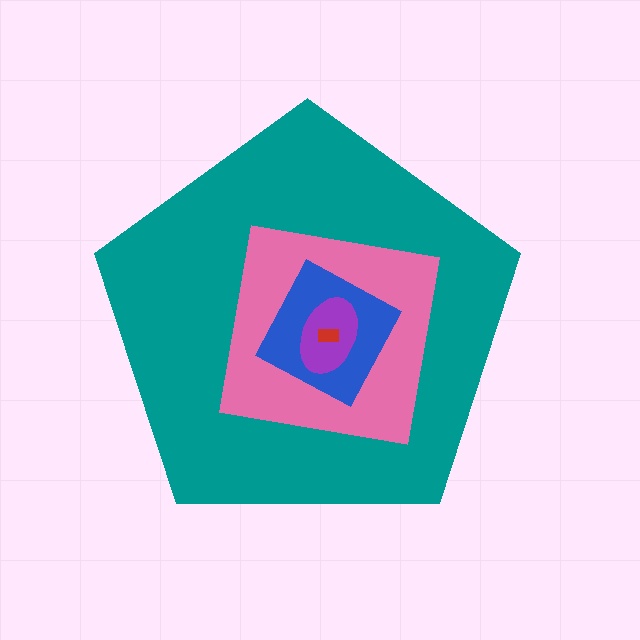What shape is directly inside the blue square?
The purple ellipse.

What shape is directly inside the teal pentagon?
The pink square.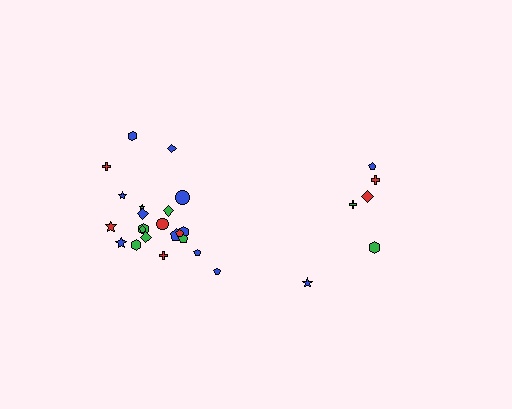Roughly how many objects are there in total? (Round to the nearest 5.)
Roughly 30 objects in total.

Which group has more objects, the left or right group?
The left group.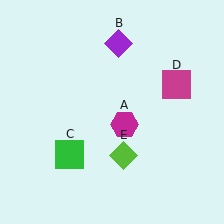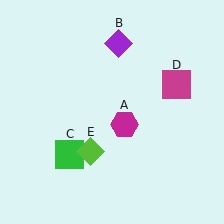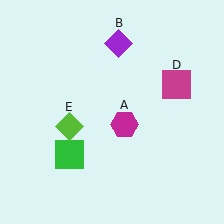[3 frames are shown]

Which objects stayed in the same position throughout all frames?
Magenta hexagon (object A) and purple diamond (object B) and green square (object C) and magenta square (object D) remained stationary.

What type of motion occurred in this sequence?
The lime diamond (object E) rotated clockwise around the center of the scene.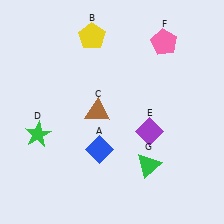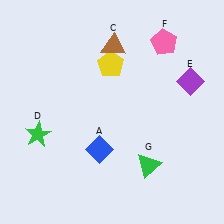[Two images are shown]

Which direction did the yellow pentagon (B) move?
The yellow pentagon (B) moved down.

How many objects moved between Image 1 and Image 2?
3 objects moved between the two images.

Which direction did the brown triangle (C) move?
The brown triangle (C) moved up.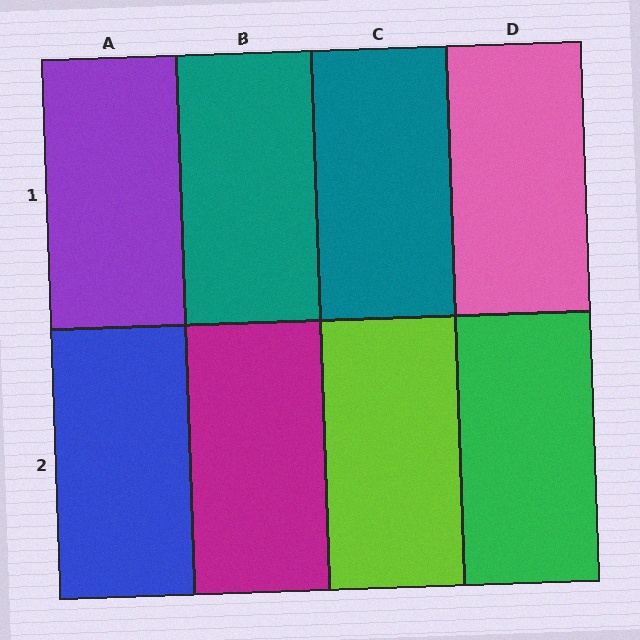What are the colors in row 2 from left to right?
Blue, magenta, lime, green.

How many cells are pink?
1 cell is pink.